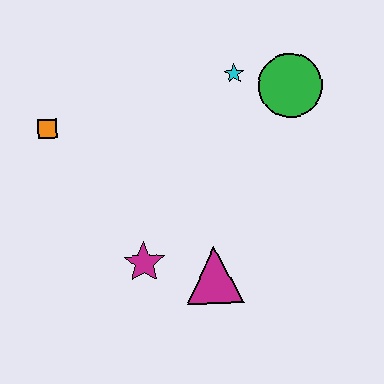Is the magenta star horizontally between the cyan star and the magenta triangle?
No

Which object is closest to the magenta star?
The magenta triangle is closest to the magenta star.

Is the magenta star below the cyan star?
Yes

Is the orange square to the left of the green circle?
Yes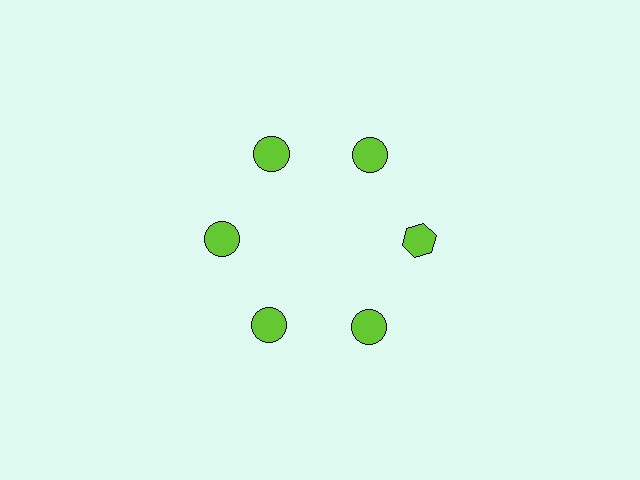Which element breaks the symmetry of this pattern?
The lime hexagon at roughly the 3 o'clock position breaks the symmetry. All other shapes are lime circles.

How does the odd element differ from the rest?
It has a different shape: hexagon instead of circle.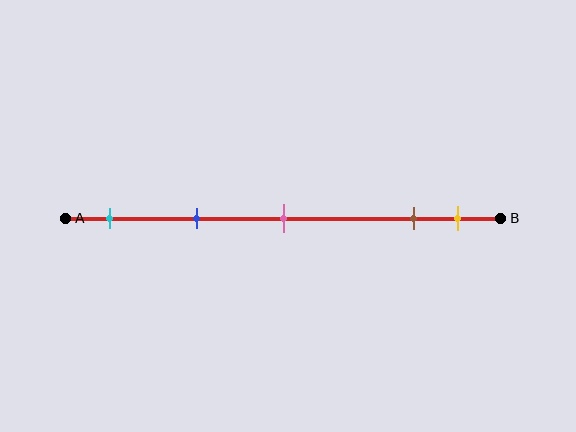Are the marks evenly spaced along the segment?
No, the marks are not evenly spaced.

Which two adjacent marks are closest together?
The brown and yellow marks are the closest adjacent pair.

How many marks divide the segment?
There are 5 marks dividing the segment.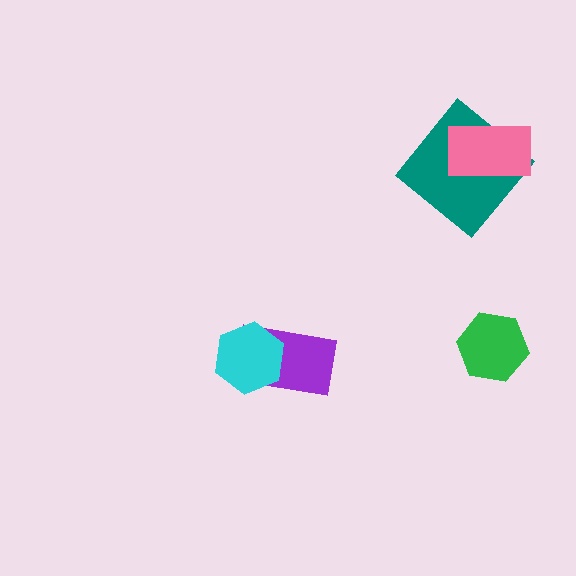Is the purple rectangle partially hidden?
Yes, it is partially covered by another shape.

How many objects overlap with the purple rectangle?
1 object overlaps with the purple rectangle.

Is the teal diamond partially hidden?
Yes, it is partially covered by another shape.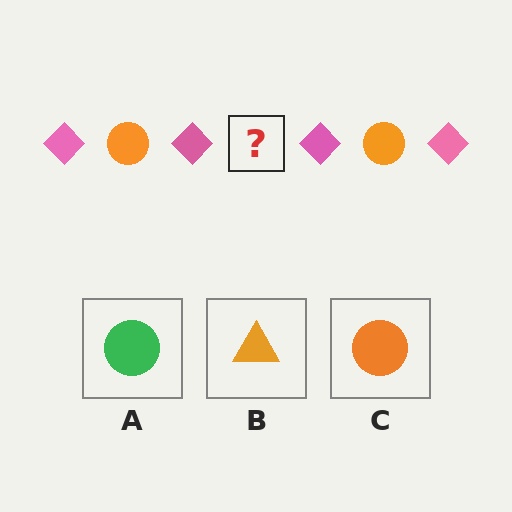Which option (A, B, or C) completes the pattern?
C.